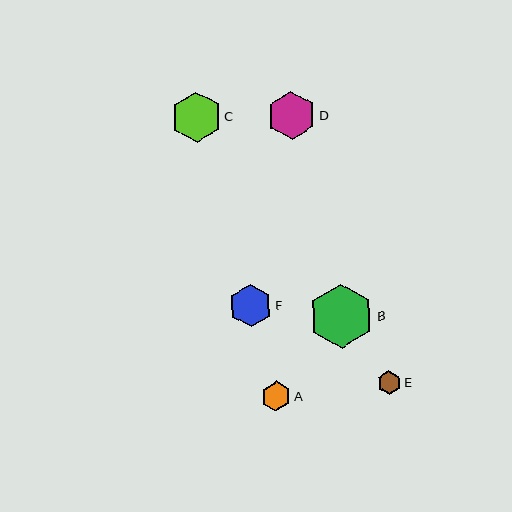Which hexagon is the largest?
Hexagon B is the largest with a size of approximately 64 pixels.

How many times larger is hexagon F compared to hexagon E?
Hexagon F is approximately 1.8 times the size of hexagon E.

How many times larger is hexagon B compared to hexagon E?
Hexagon B is approximately 2.7 times the size of hexagon E.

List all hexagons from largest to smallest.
From largest to smallest: B, C, D, F, A, E.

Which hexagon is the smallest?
Hexagon E is the smallest with a size of approximately 24 pixels.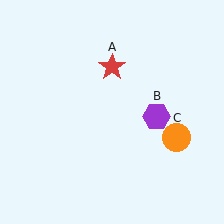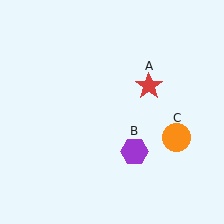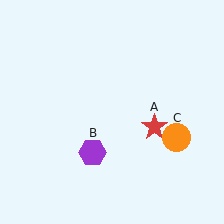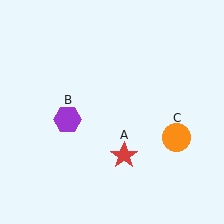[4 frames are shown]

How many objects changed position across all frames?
2 objects changed position: red star (object A), purple hexagon (object B).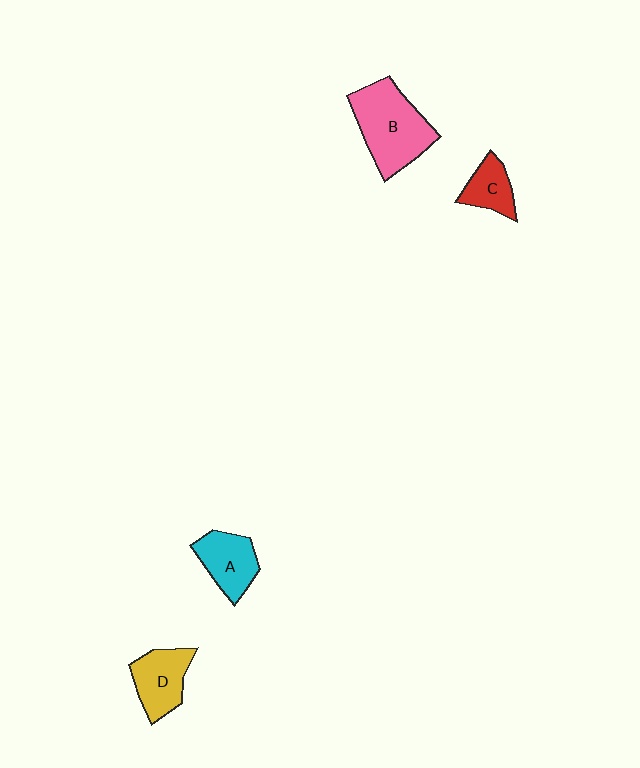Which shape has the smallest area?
Shape C (red).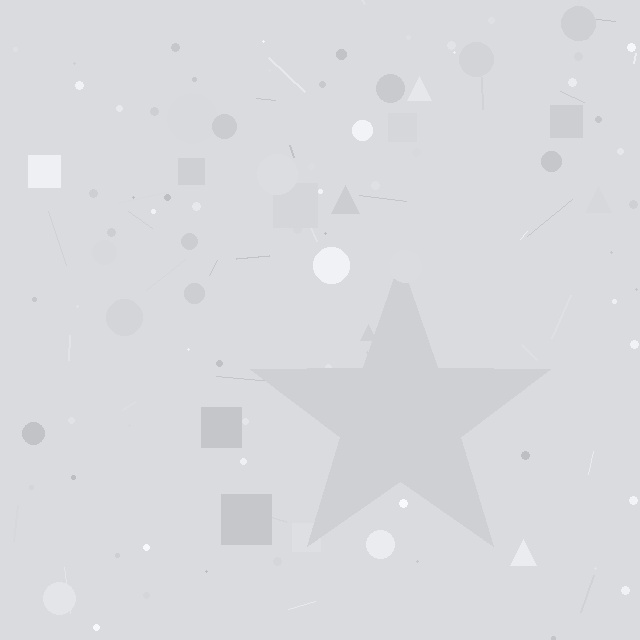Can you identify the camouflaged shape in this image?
The camouflaged shape is a star.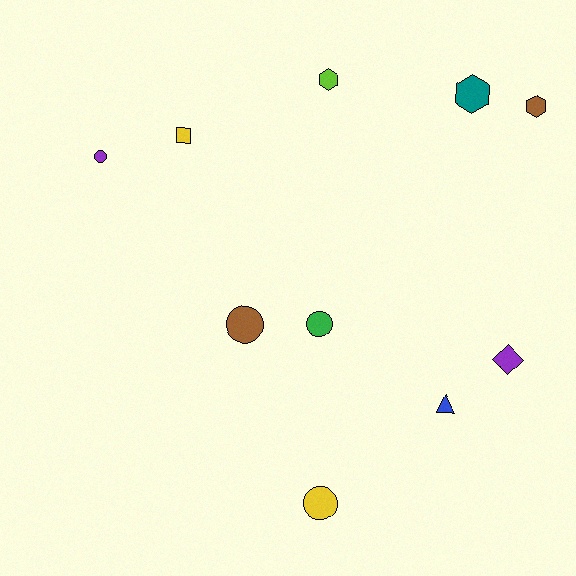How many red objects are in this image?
There are no red objects.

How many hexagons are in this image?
There are 3 hexagons.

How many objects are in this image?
There are 10 objects.